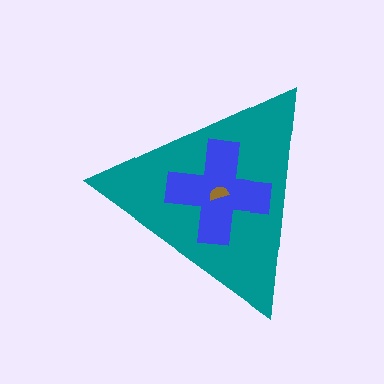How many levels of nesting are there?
3.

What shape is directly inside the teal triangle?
The blue cross.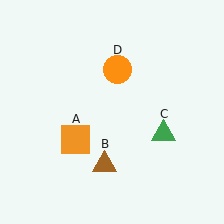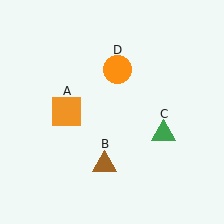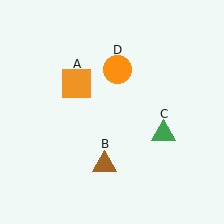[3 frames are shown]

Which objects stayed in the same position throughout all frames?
Brown triangle (object B) and green triangle (object C) and orange circle (object D) remained stationary.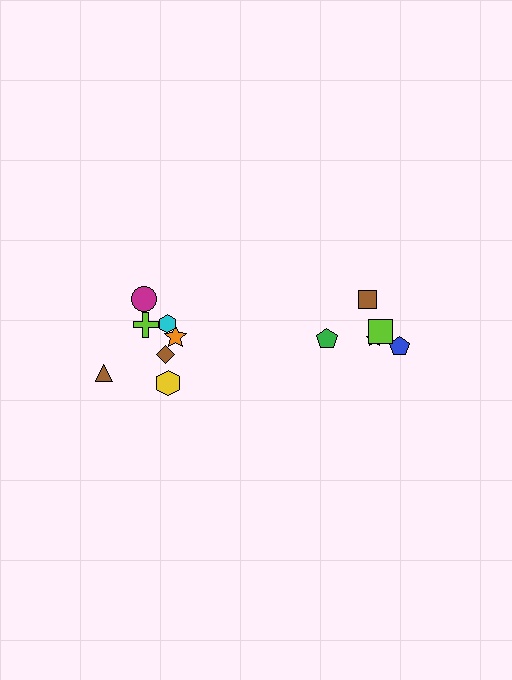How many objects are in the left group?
There are 7 objects.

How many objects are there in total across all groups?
There are 12 objects.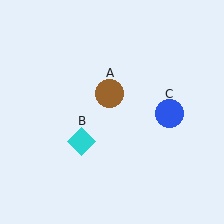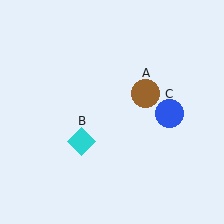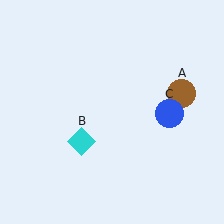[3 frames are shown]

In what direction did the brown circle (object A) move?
The brown circle (object A) moved right.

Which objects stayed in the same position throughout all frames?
Cyan diamond (object B) and blue circle (object C) remained stationary.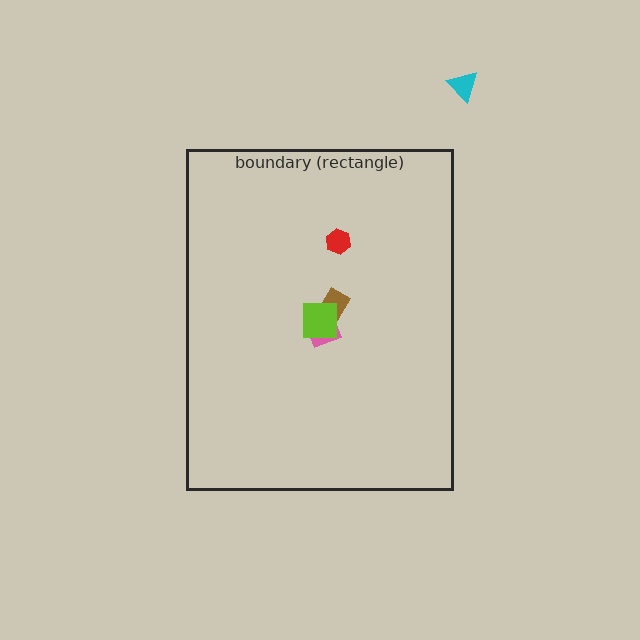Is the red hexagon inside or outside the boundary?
Inside.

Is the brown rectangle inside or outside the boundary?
Inside.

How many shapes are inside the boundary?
4 inside, 1 outside.